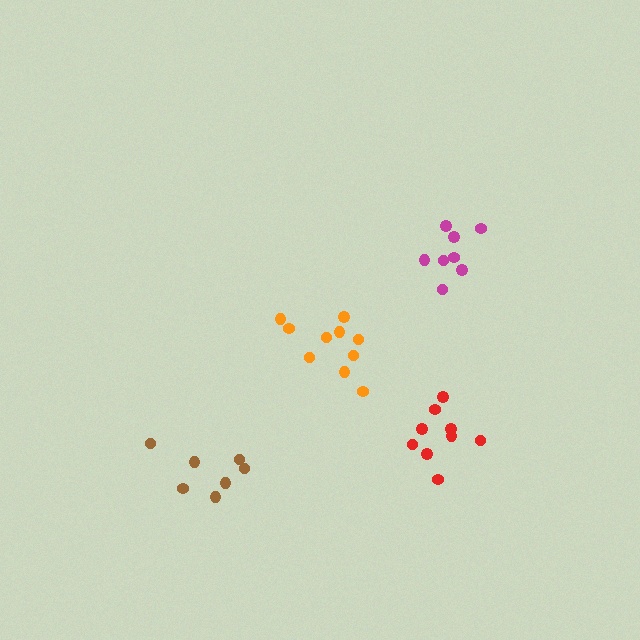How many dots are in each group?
Group 1: 7 dots, Group 2: 8 dots, Group 3: 9 dots, Group 4: 10 dots (34 total).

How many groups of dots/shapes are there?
There are 4 groups.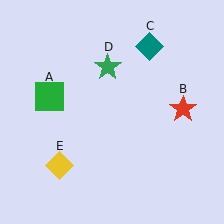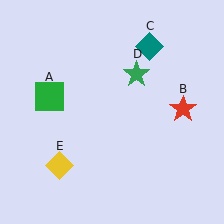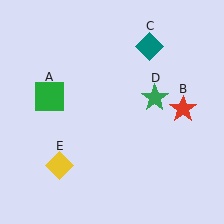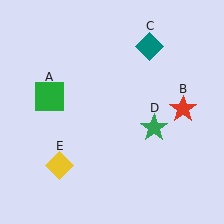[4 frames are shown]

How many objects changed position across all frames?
1 object changed position: green star (object D).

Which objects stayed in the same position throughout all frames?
Green square (object A) and red star (object B) and teal diamond (object C) and yellow diamond (object E) remained stationary.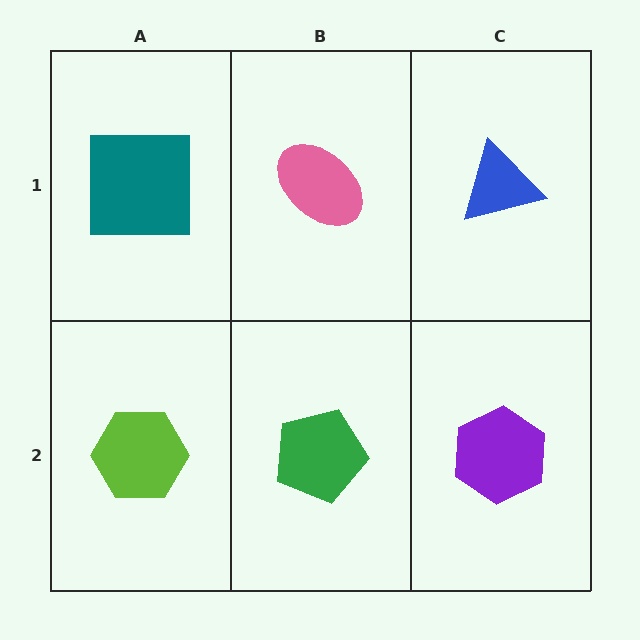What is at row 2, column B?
A green pentagon.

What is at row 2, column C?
A purple hexagon.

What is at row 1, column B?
A pink ellipse.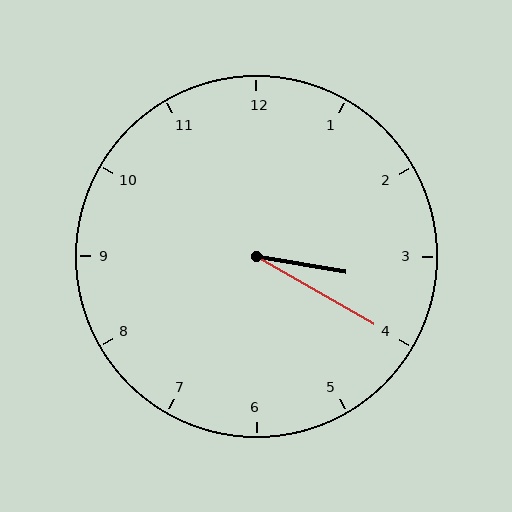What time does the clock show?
3:20.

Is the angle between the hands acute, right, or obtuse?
It is acute.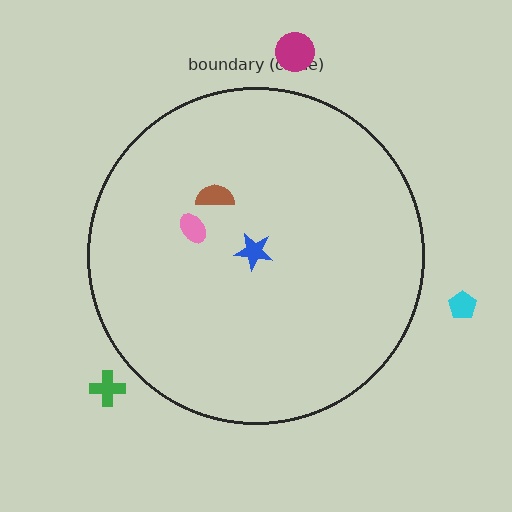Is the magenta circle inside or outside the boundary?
Outside.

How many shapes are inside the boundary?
3 inside, 3 outside.